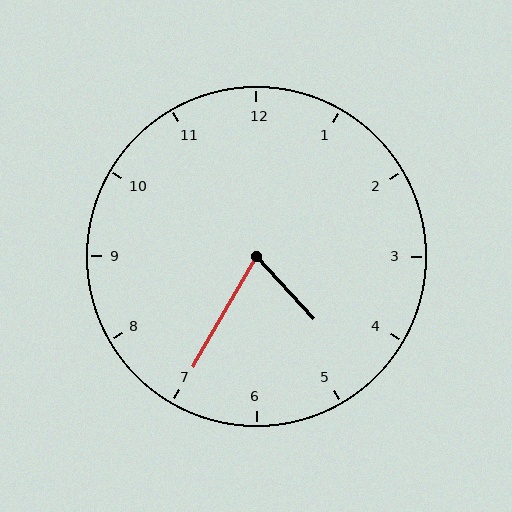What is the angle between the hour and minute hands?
Approximately 72 degrees.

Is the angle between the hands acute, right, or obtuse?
It is acute.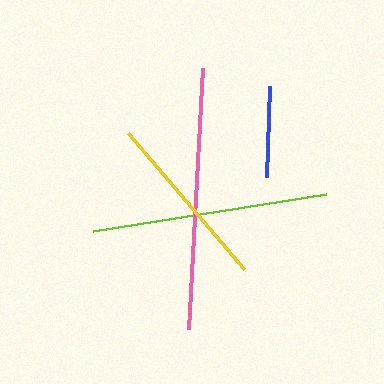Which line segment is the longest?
The pink line is the longest at approximately 261 pixels.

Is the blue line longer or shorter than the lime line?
The lime line is longer than the blue line.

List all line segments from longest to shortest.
From longest to shortest: pink, lime, yellow, blue.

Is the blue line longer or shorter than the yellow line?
The yellow line is longer than the blue line.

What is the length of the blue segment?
The blue segment is approximately 91 pixels long.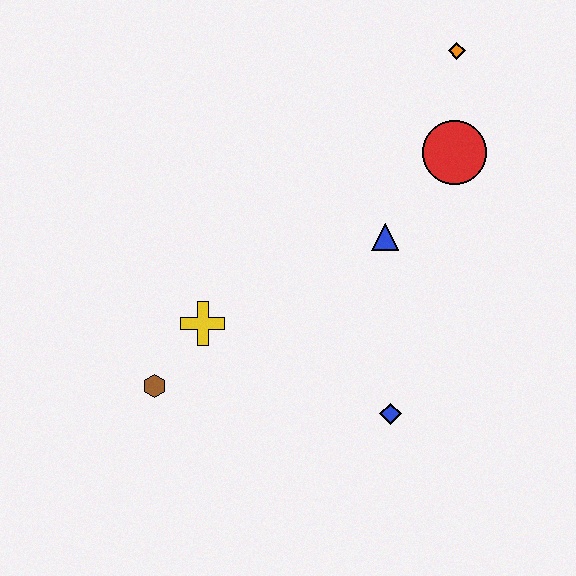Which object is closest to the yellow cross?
The brown hexagon is closest to the yellow cross.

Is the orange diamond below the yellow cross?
No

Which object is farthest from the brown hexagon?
The orange diamond is farthest from the brown hexagon.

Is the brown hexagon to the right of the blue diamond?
No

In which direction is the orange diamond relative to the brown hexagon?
The orange diamond is above the brown hexagon.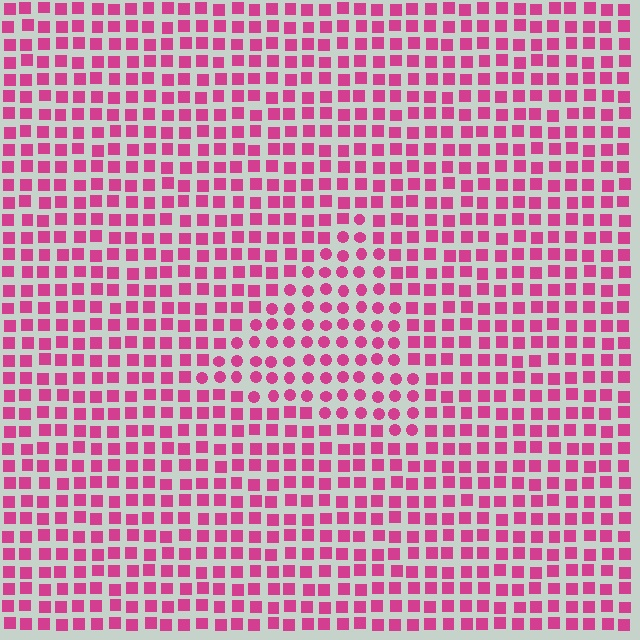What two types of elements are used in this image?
The image uses circles inside the triangle region and squares outside it.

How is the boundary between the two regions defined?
The boundary is defined by a change in element shape: circles inside vs. squares outside. All elements share the same color and spacing.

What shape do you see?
I see a triangle.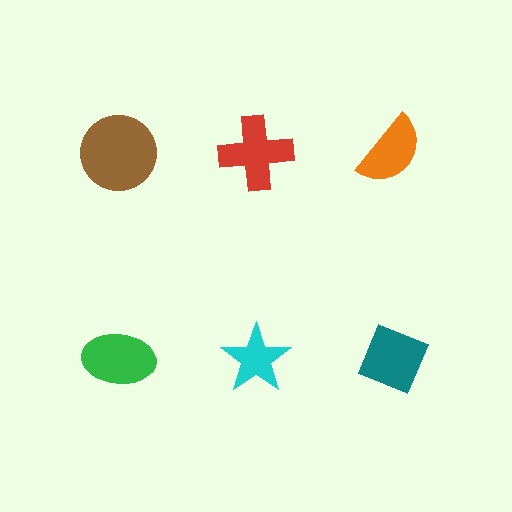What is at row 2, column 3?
A teal diamond.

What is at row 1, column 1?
A brown circle.